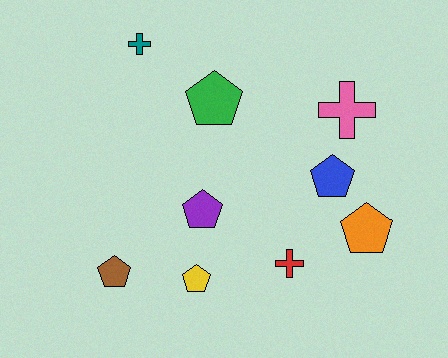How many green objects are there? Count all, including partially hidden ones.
There is 1 green object.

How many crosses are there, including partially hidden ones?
There are 3 crosses.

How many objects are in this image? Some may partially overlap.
There are 9 objects.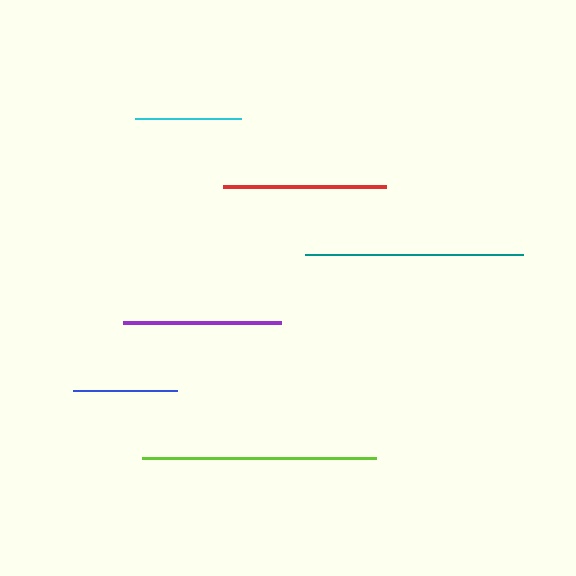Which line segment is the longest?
The lime line is the longest at approximately 234 pixels.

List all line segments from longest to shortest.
From longest to shortest: lime, teal, red, purple, cyan, blue.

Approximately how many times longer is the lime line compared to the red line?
The lime line is approximately 1.4 times the length of the red line.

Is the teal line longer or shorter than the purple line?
The teal line is longer than the purple line.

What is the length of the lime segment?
The lime segment is approximately 234 pixels long.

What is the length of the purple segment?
The purple segment is approximately 158 pixels long.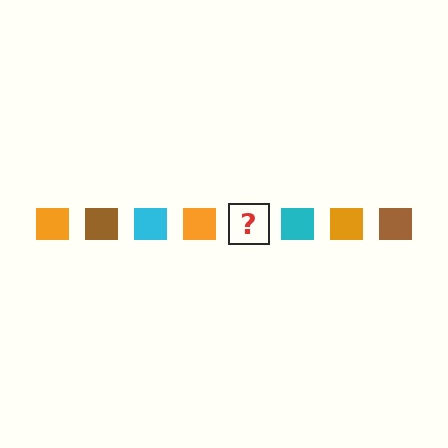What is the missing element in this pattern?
The missing element is a brown square.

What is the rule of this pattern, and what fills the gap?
The rule is that the pattern cycles through orange, brown, cyan squares. The gap should be filled with a brown square.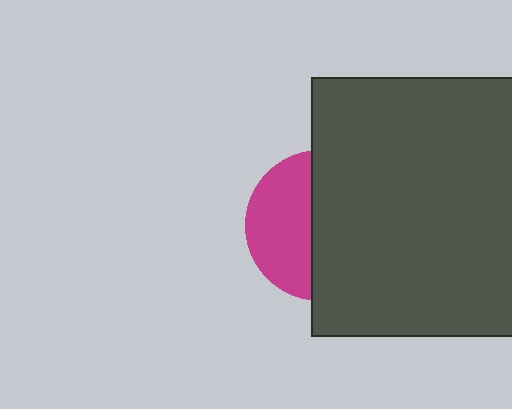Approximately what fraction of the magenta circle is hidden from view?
Roughly 58% of the magenta circle is hidden behind the dark gray square.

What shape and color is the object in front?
The object in front is a dark gray square.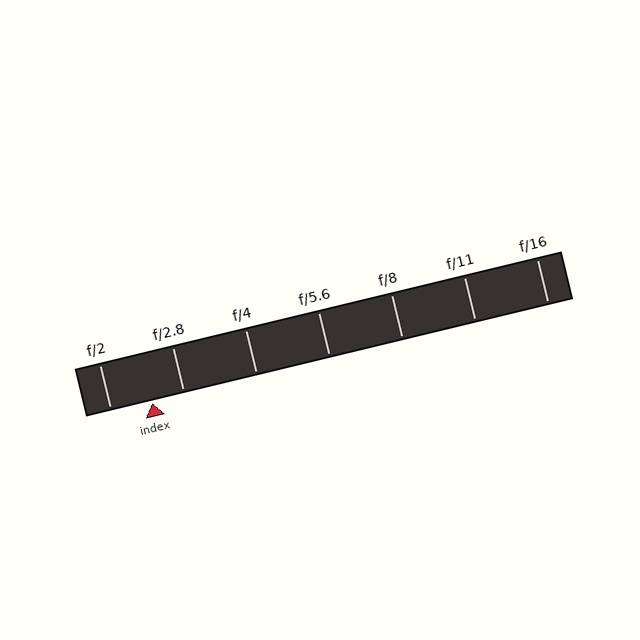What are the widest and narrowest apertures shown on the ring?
The widest aperture shown is f/2 and the narrowest is f/16.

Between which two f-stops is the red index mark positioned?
The index mark is between f/2 and f/2.8.